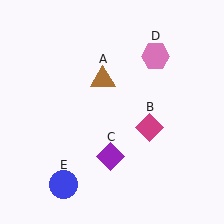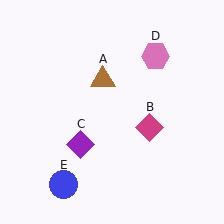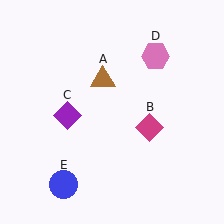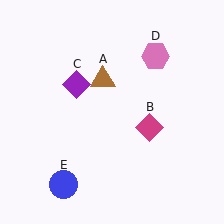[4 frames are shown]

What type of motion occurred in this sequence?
The purple diamond (object C) rotated clockwise around the center of the scene.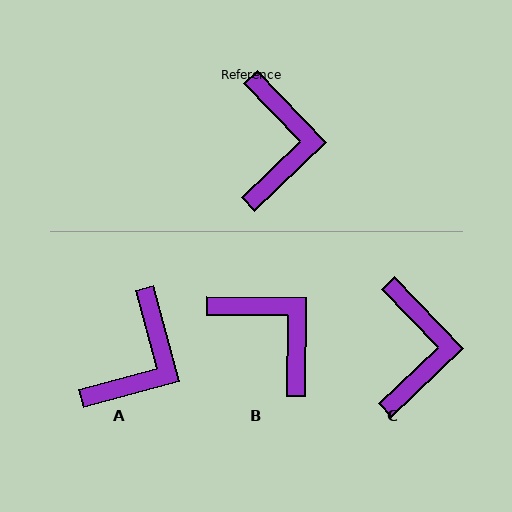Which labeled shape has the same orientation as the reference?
C.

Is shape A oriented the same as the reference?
No, it is off by about 29 degrees.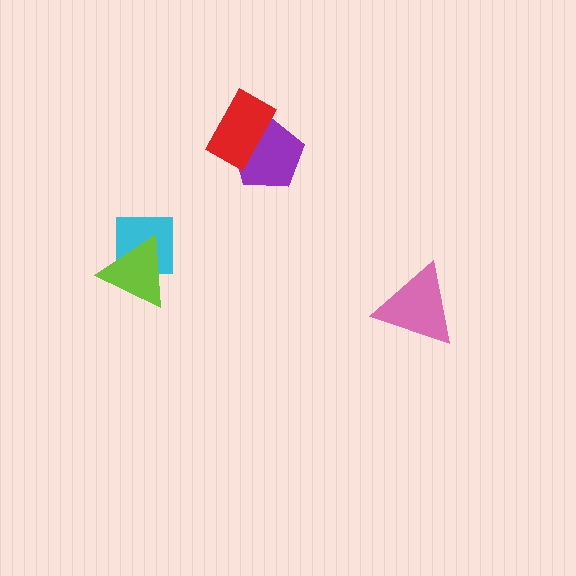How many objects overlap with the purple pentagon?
1 object overlaps with the purple pentagon.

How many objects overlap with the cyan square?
1 object overlaps with the cyan square.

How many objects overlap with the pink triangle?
0 objects overlap with the pink triangle.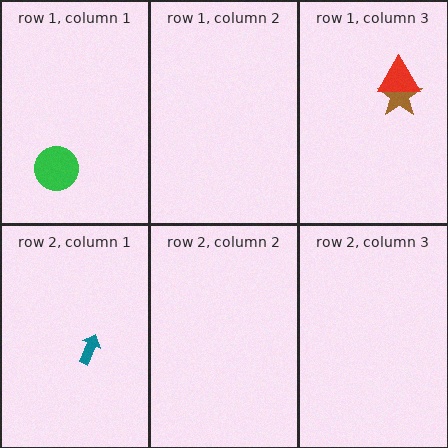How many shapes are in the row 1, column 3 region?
2.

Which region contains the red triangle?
The row 1, column 3 region.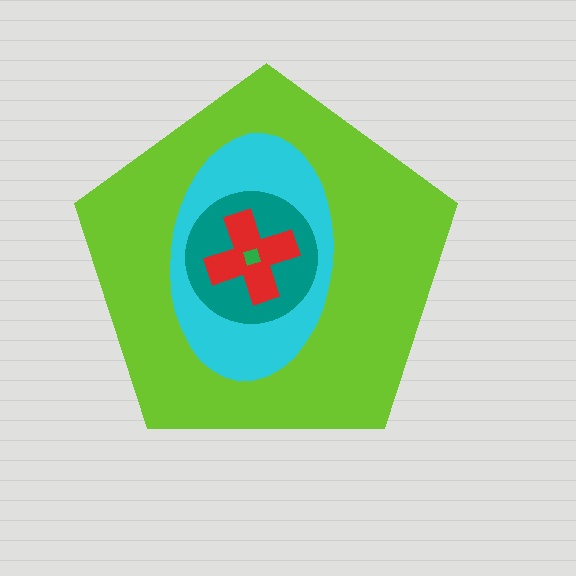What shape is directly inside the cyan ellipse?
The teal circle.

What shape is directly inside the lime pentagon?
The cyan ellipse.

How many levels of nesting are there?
5.